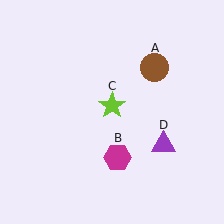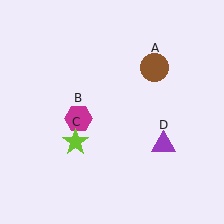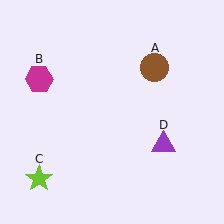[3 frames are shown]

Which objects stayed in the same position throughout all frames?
Brown circle (object A) and purple triangle (object D) remained stationary.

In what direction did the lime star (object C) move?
The lime star (object C) moved down and to the left.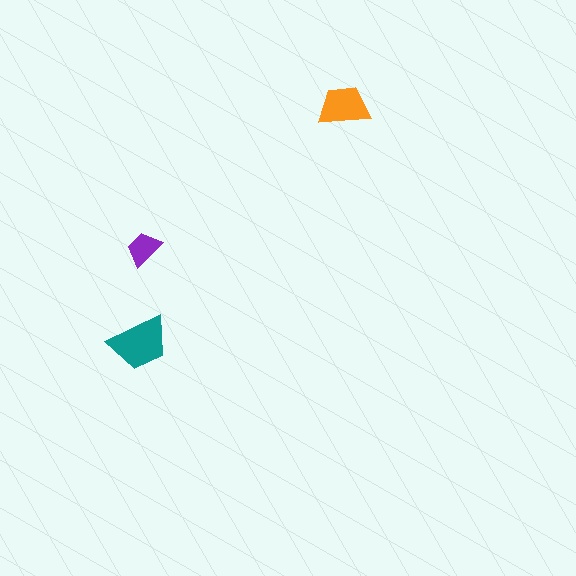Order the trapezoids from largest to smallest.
the teal one, the orange one, the purple one.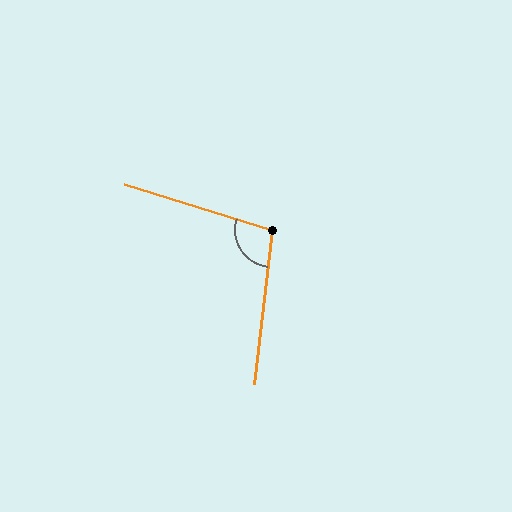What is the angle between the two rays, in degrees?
Approximately 100 degrees.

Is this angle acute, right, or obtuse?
It is obtuse.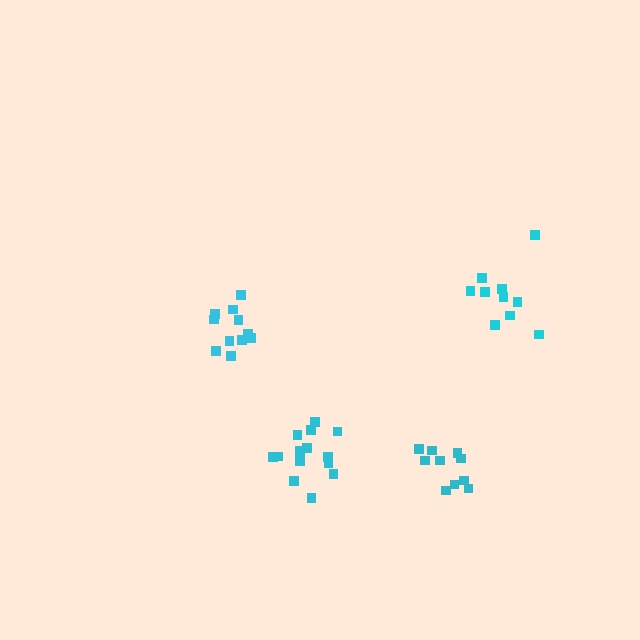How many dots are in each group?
Group 1: 11 dots, Group 2: 14 dots, Group 3: 10 dots, Group 4: 10 dots (45 total).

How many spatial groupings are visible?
There are 4 spatial groupings.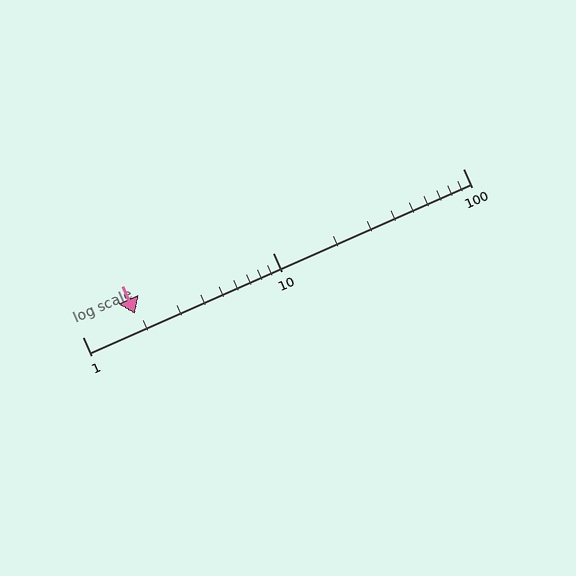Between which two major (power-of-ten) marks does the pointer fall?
The pointer is between 1 and 10.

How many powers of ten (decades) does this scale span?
The scale spans 2 decades, from 1 to 100.